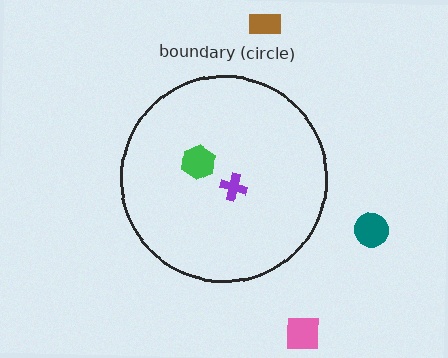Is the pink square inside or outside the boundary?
Outside.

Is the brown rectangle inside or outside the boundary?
Outside.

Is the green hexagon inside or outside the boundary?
Inside.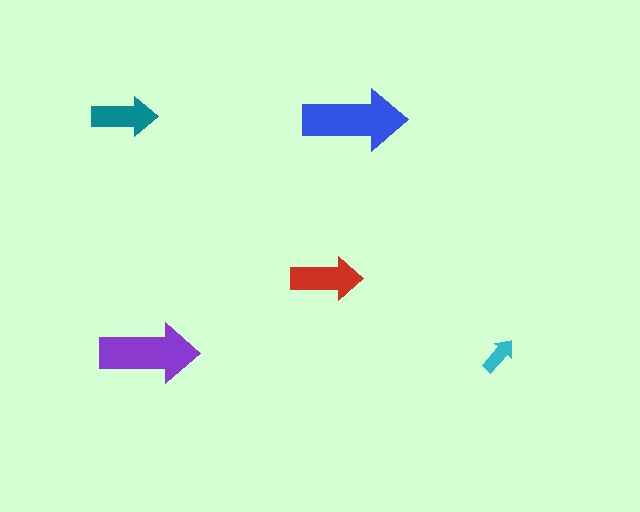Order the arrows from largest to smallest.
the blue one, the purple one, the red one, the teal one, the cyan one.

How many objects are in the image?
There are 5 objects in the image.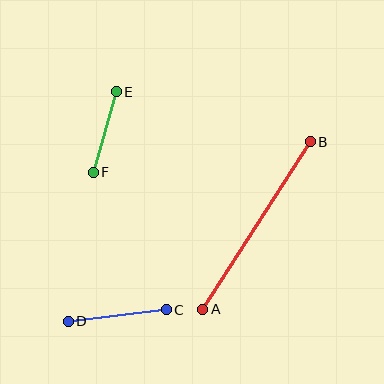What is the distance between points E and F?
The distance is approximately 84 pixels.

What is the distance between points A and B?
The distance is approximately 199 pixels.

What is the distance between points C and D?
The distance is approximately 99 pixels.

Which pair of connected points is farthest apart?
Points A and B are farthest apart.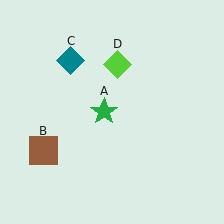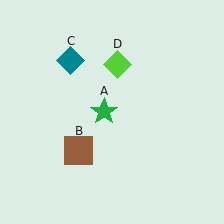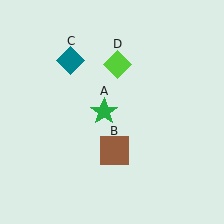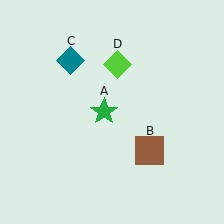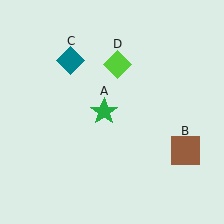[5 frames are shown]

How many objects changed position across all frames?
1 object changed position: brown square (object B).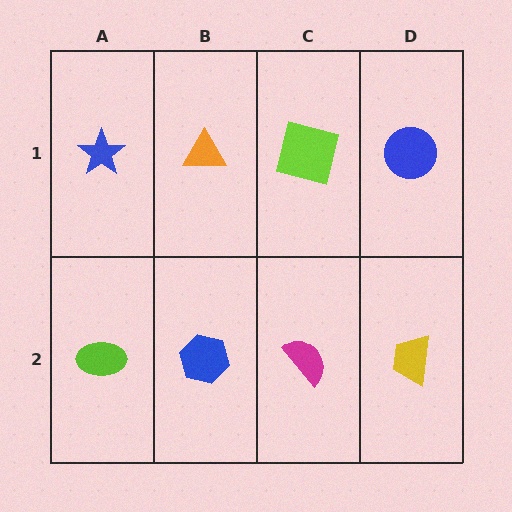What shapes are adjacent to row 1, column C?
A magenta semicircle (row 2, column C), an orange triangle (row 1, column B), a blue circle (row 1, column D).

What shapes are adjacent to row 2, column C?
A lime square (row 1, column C), a blue hexagon (row 2, column B), a yellow trapezoid (row 2, column D).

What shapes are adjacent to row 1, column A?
A lime ellipse (row 2, column A), an orange triangle (row 1, column B).